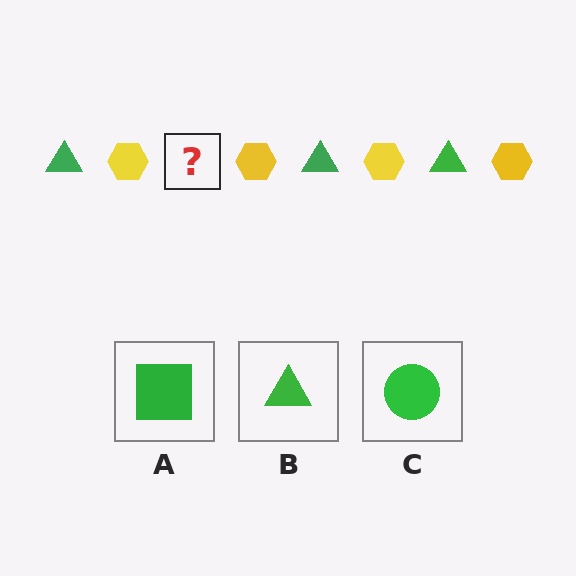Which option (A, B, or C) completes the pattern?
B.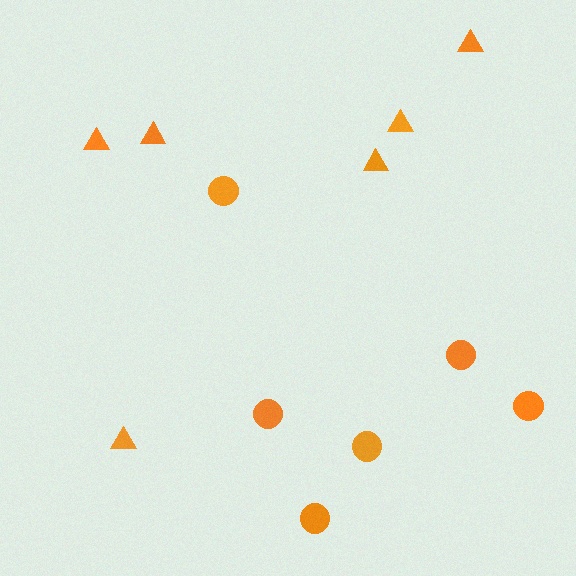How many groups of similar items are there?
There are 2 groups: one group of circles (6) and one group of triangles (6).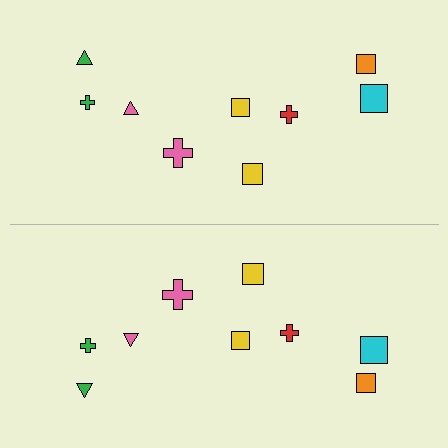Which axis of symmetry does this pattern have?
The pattern has a horizontal axis of symmetry running through the center of the image.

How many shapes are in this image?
There are 18 shapes in this image.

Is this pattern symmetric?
Yes, this pattern has bilateral (reflection) symmetry.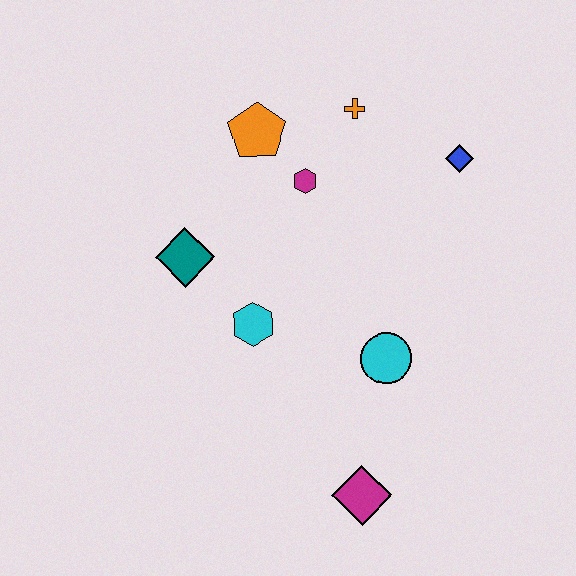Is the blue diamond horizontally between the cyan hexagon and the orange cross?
No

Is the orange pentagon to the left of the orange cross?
Yes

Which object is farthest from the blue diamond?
The magenta diamond is farthest from the blue diamond.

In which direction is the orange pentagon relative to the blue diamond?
The orange pentagon is to the left of the blue diamond.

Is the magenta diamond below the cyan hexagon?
Yes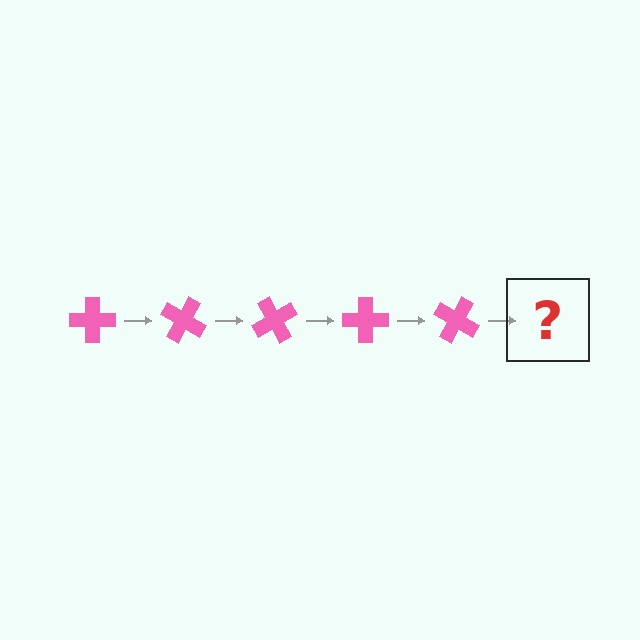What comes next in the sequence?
The next element should be a pink cross rotated 150 degrees.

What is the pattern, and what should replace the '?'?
The pattern is that the cross rotates 30 degrees each step. The '?' should be a pink cross rotated 150 degrees.